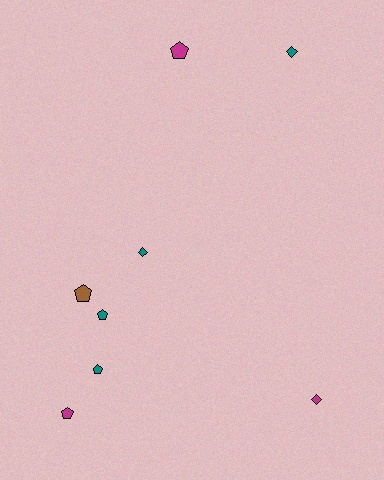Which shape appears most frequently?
Pentagon, with 5 objects.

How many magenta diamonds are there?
There is 1 magenta diamond.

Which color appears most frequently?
Teal, with 4 objects.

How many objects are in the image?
There are 8 objects.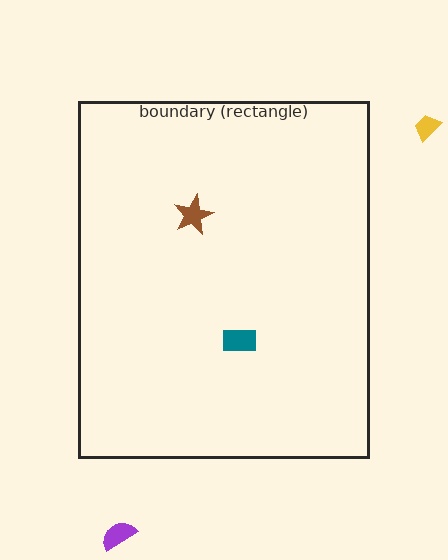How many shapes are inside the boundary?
2 inside, 2 outside.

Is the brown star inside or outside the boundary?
Inside.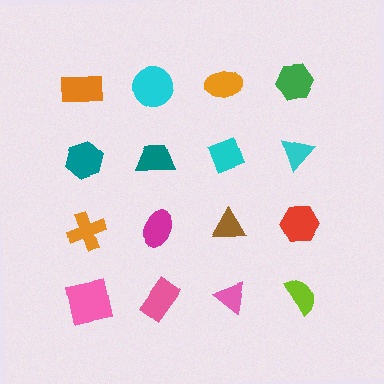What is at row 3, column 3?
A brown triangle.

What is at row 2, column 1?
A teal hexagon.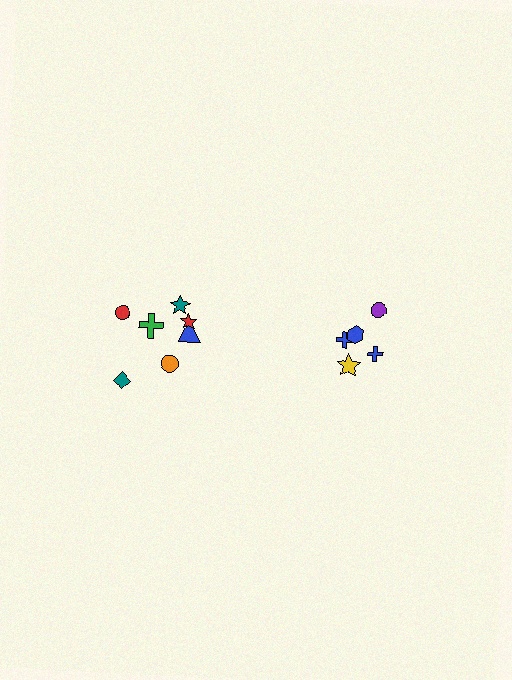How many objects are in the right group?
There are 5 objects.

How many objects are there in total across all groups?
There are 12 objects.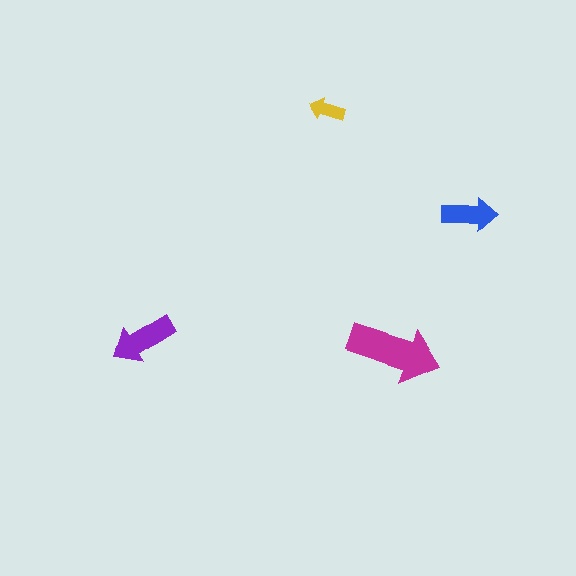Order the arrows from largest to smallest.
the magenta one, the purple one, the blue one, the yellow one.